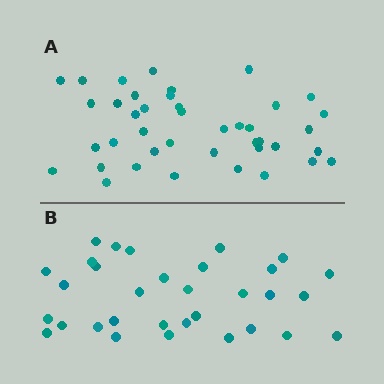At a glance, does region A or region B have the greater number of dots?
Region A (the top region) has more dots.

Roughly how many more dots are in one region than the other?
Region A has roughly 8 or so more dots than region B.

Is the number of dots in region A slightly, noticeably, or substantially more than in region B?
Region A has noticeably more, but not dramatically so. The ratio is roughly 1.3 to 1.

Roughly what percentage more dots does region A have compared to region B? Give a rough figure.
About 30% more.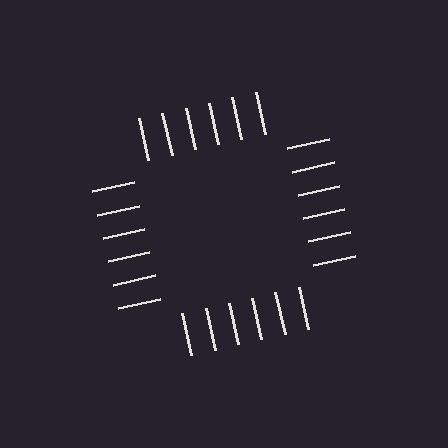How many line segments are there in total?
24 — 6 along each of the 4 edges.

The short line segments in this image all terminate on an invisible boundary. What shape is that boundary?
An illusory square — the line segments terminate on its edges but no continuous stroke is drawn.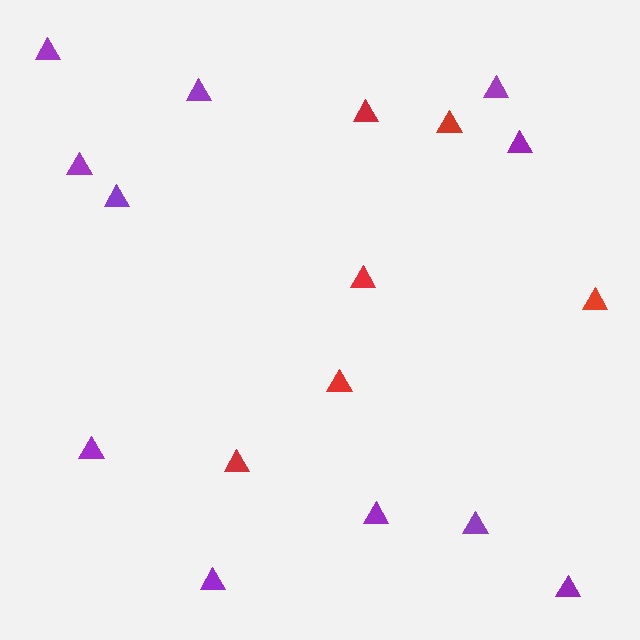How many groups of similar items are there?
There are 2 groups: one group of purple triangles (11) and one group of red triangles (6).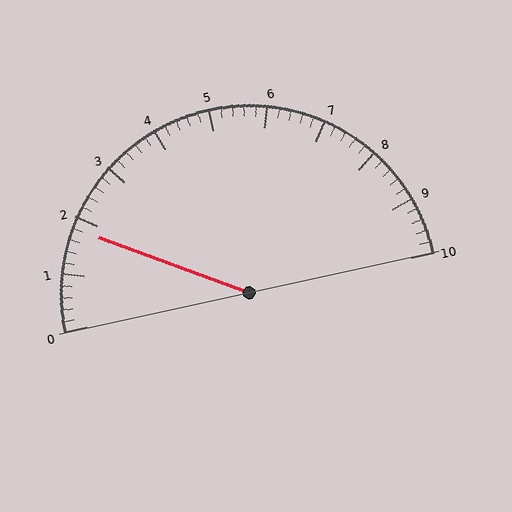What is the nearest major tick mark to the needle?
The nearest major tick mark is 2.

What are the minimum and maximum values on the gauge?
The gauge ranges from 0 to 10.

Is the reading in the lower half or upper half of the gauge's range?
The reading is in the lower half of the range (0 to 10).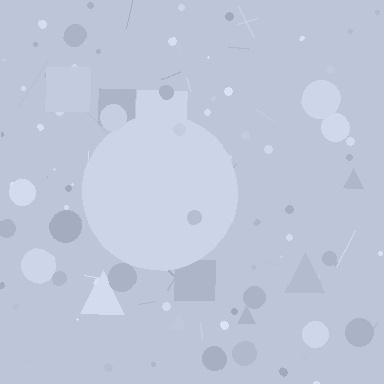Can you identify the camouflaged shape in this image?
The camouflaged shape is a circle.